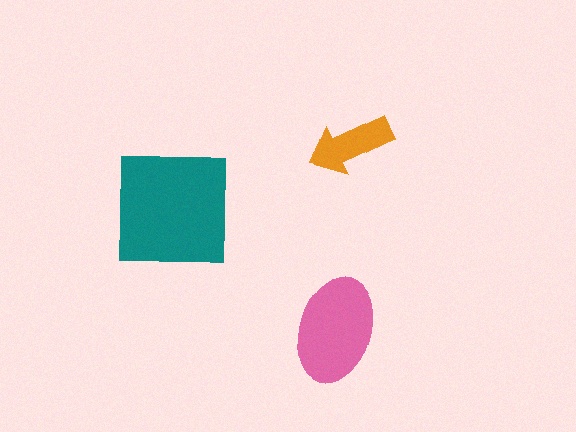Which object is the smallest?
The orange arrow.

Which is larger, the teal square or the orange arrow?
The teal square.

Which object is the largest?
The teal square.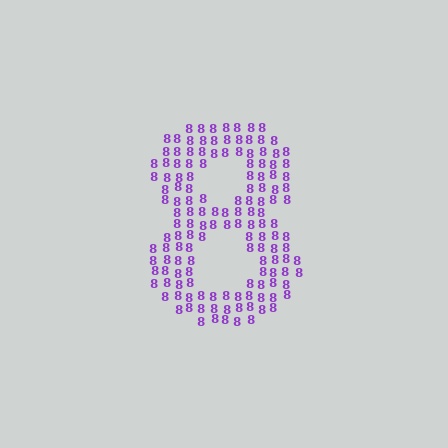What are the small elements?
The small elements are digit 8's.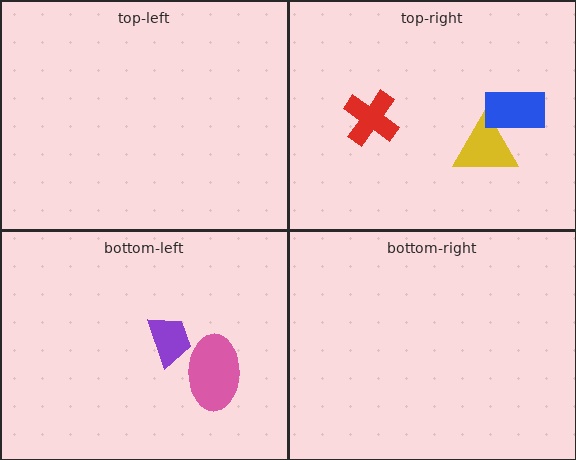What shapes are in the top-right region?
The yellow triangle, the red cross, the blue rectangle.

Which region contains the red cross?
The top-right region.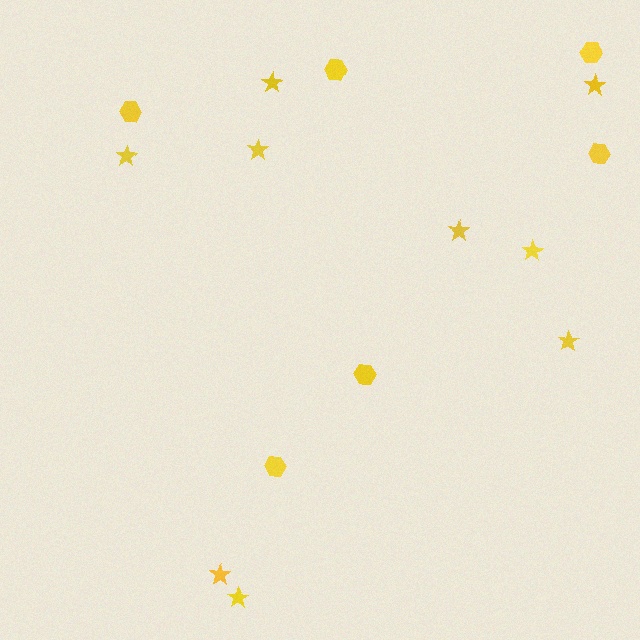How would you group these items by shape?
There are 2 groups: one group of stars (9) and one group of hexagons (6).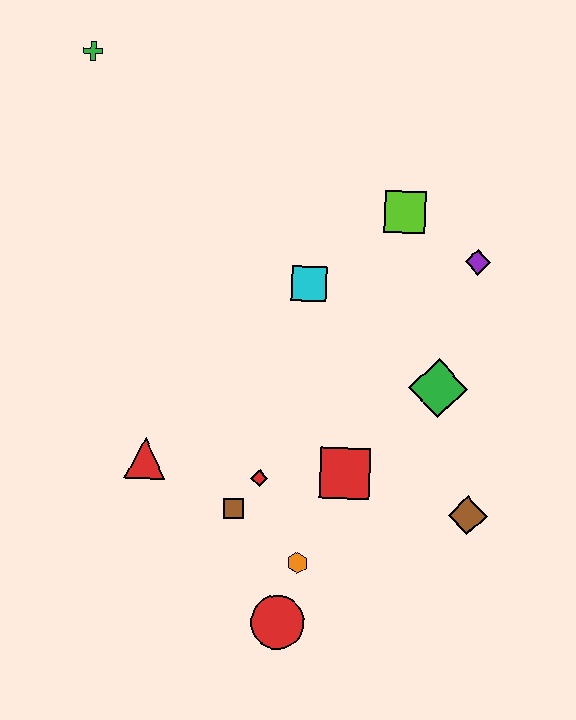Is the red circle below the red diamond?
Yes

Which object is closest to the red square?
The red diamond is closest to the red square.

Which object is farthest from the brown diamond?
The green cross is farthest from the brown diamond.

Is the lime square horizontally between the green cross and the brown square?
No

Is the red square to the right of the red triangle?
Yes